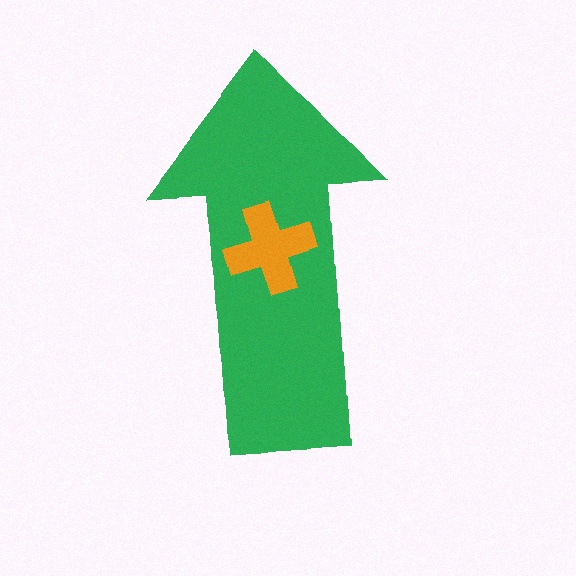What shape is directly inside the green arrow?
The orange cross.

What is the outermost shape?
The green arrow.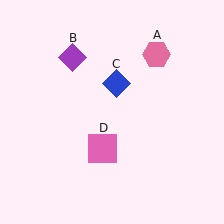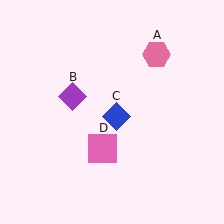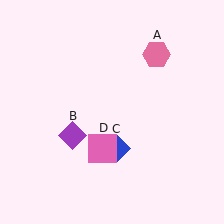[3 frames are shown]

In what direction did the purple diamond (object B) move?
The purple diamond (object B) moved down.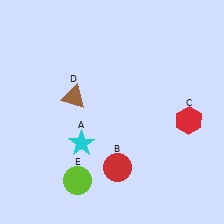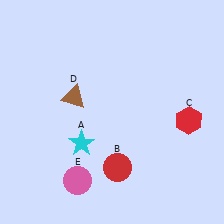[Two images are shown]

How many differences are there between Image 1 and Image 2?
There is 1 difference between the two images.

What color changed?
The circle (E) changed from lime in Image 1 to pink in Image 2.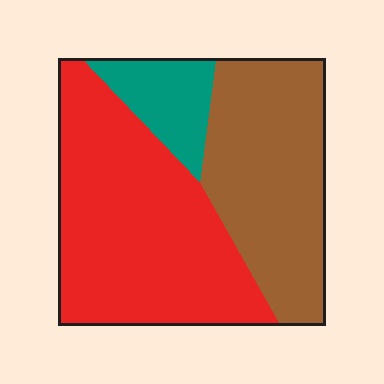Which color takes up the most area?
Red, at roughly 50%.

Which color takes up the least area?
Teal, at roughly 10%.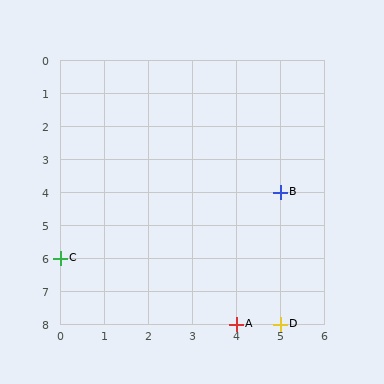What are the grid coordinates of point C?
Point C is at grid coordinates (0, 6).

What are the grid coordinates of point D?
Point D is at grid coordinates (5, 8).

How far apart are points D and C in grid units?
Points D and C are 5 columns and 2 rows apart (about 5.4 grid units diagonally).